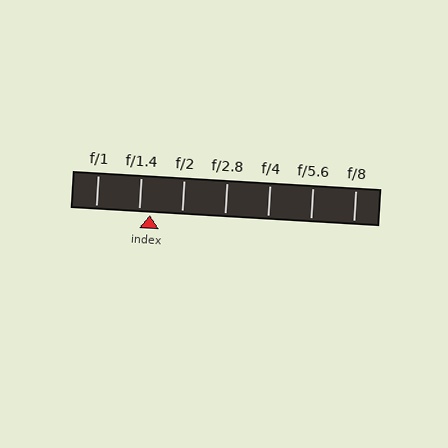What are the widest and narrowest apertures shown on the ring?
The widest aperture shown is f/1 and the narrowest is f/8.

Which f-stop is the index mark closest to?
The index mark is closest to f/1.4.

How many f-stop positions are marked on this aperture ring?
There are 7 f-stop positions marked.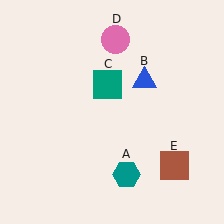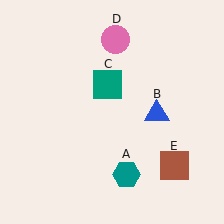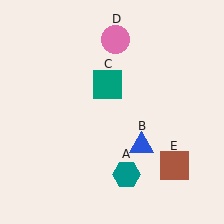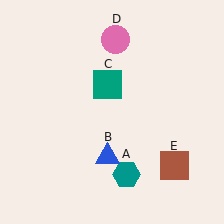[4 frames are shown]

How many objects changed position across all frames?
1 object changed position: blue triangle (object B).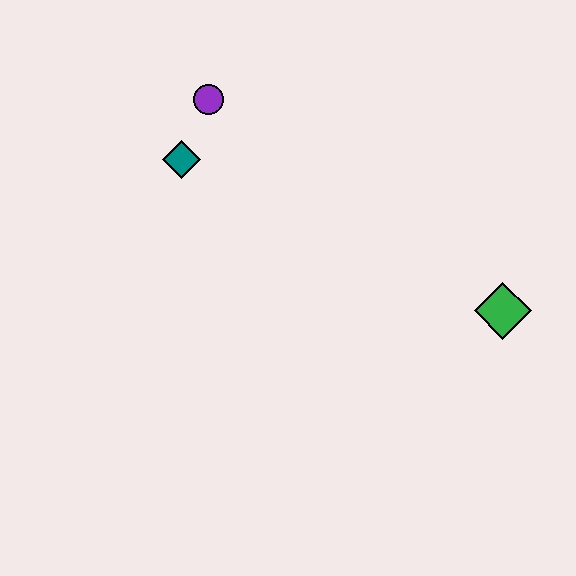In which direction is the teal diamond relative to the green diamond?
The teal diamond is to the left of the green diamond.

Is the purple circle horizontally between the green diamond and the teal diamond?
Yes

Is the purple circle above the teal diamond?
Yes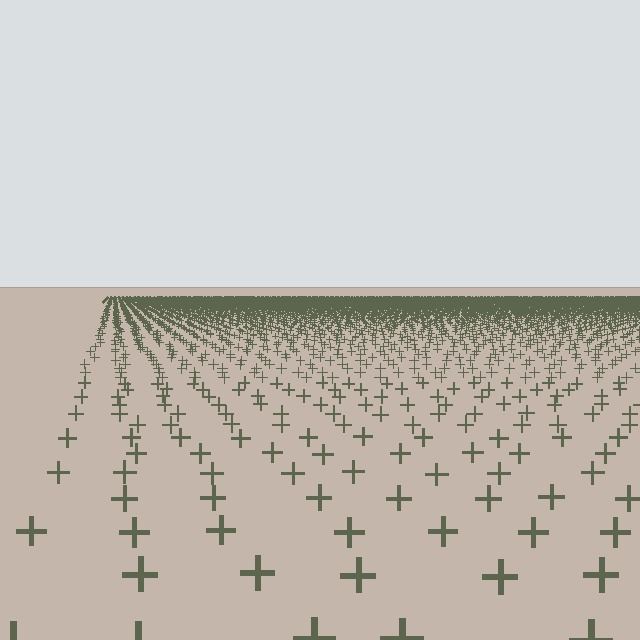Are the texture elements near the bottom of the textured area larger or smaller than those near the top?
Larger. Near the bottom, elements are closer to the viewer and appear at a bigger on-screen size.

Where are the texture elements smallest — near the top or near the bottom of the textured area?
Near the top.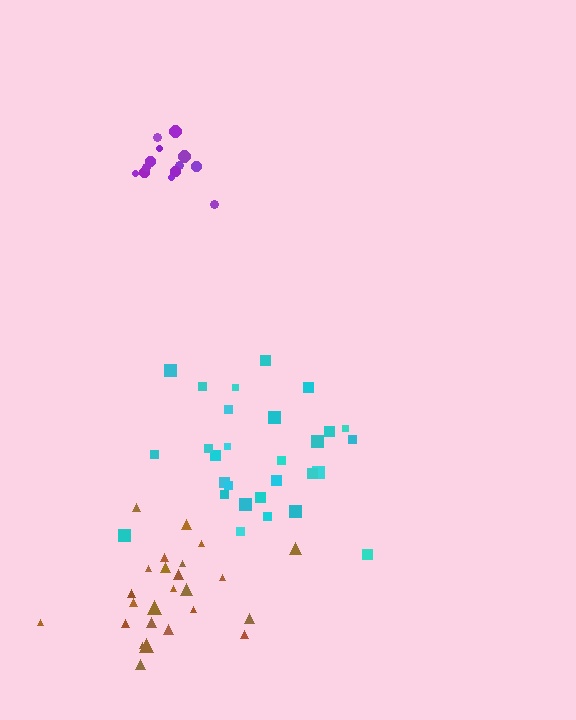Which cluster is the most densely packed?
Purple.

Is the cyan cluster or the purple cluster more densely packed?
Purple.